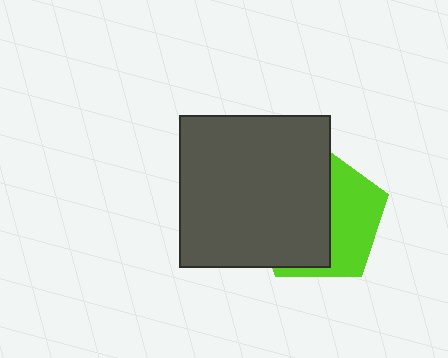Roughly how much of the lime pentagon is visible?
A small part of it is visible (roughly 42%).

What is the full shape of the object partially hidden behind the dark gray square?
The partially hidden object is a lime pentagon.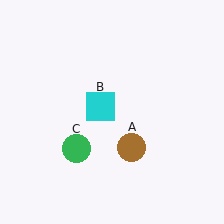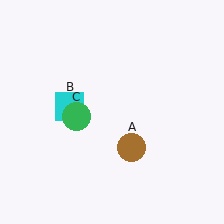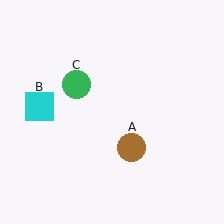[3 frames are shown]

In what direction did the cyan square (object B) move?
The cyan square (object B) moved left.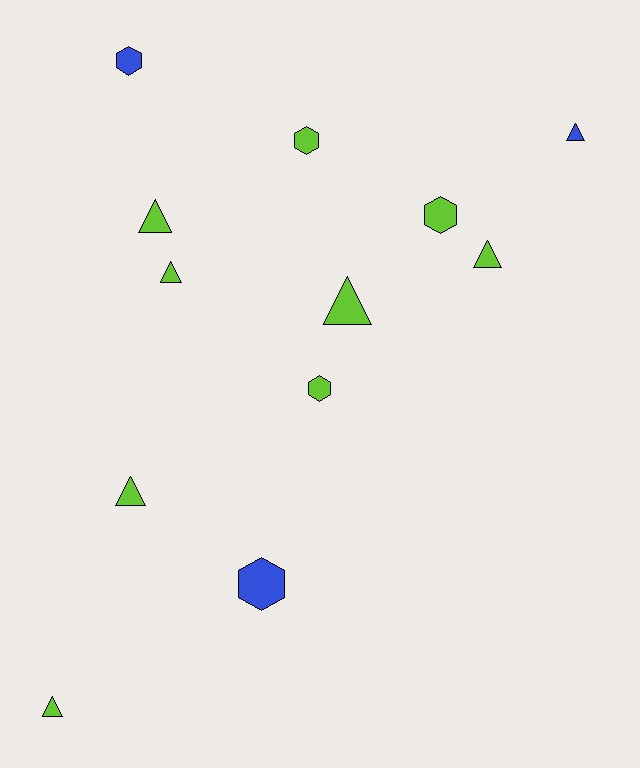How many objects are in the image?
There are 12 objects.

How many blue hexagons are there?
There are 2 blue hexagons.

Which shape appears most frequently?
Triangle, with 7 objects.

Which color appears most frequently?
Lime, with 9 objects.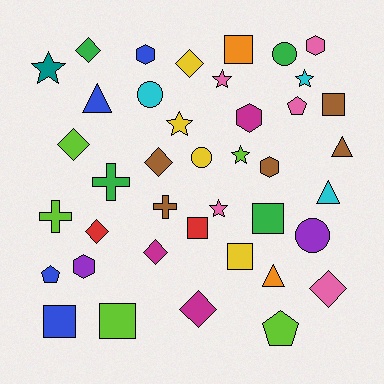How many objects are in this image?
There are 40 objects.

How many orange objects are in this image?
There are 2 orange objects.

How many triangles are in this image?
There are 4 triangles.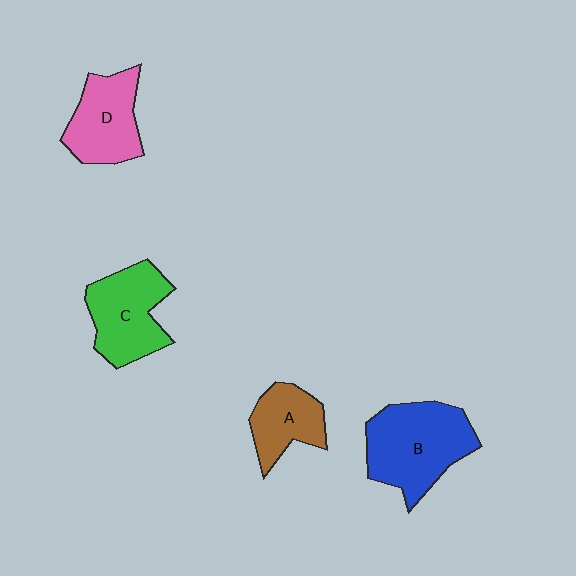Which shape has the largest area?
Shape B (blue).